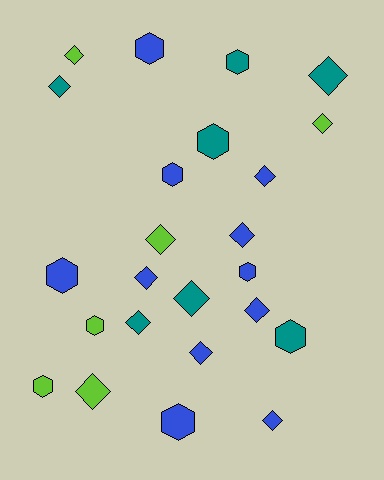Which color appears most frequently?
Blue, with 11 objects.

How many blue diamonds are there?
There are 6 blue diamonds.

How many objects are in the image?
There are 24 objects.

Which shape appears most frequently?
Diamond, with 14 objects.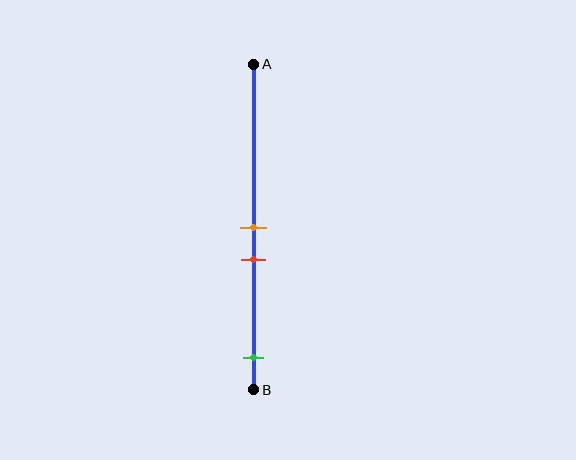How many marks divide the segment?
There are 3 marks dividing the segment.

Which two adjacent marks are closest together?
The orange and red marks are the closest adjacent pair.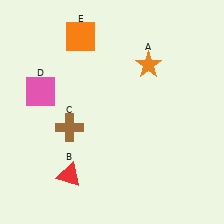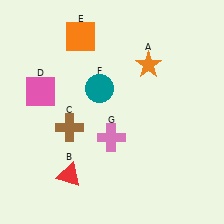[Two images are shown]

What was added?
A teal circle (F), a pink cross (G) were added in Image 2.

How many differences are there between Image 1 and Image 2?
There are 2 differences between the two images.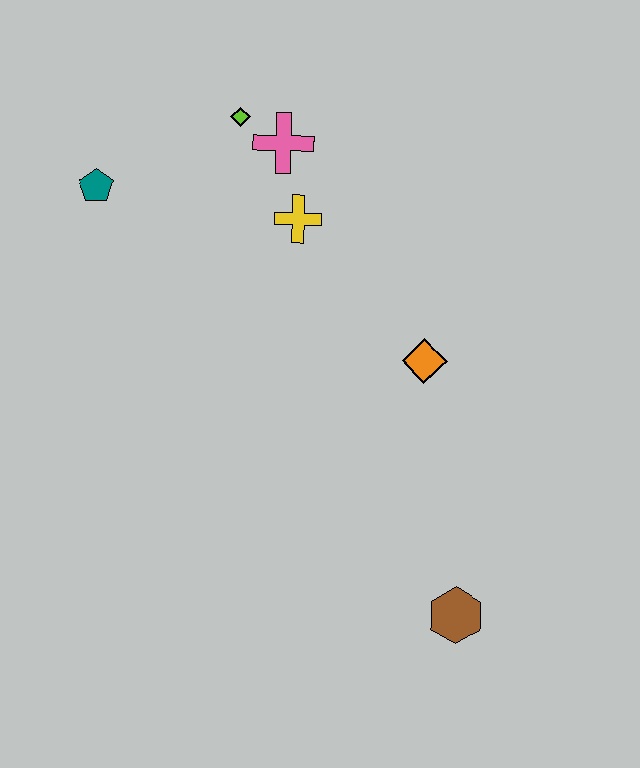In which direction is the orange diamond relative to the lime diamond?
The orange diamond is below the lime diamond.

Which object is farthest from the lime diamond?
The brown hexagon is farthest from the lime diamond.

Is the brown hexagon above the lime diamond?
No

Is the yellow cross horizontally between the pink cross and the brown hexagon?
Yes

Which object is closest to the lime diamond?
The pink cross is closest to the lime diamond.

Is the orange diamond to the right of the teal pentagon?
Yes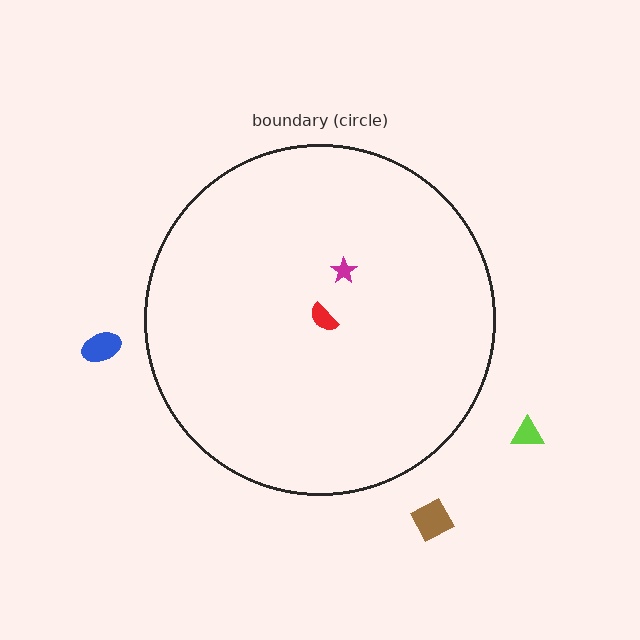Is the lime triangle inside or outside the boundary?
Outside.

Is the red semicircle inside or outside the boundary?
Inside.